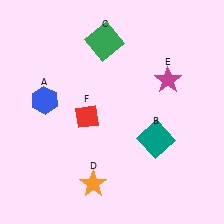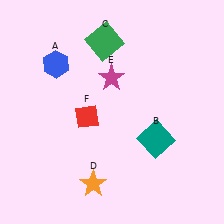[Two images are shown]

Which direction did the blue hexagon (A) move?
The blue hexagon (A) moved up.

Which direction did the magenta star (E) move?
The magenta star (E) moved left.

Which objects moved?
The objects that moved are: the blue hexagon (A), the magenta star (E).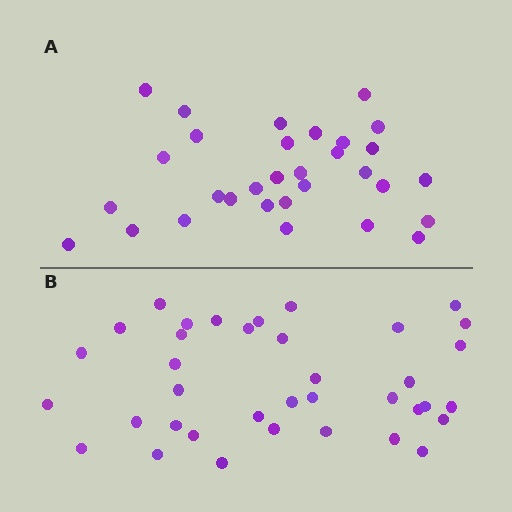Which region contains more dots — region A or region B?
Region B (the bottom region) has more dots.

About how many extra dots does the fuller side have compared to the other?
Region B has about 6 more dots than region A.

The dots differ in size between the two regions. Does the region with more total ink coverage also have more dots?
No. Region A has more total ink coverage because its dots are larger, but region B actually contains more individual dots. Total area can be misleading — the number of items is what matters here.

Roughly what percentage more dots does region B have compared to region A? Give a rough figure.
About 20% more.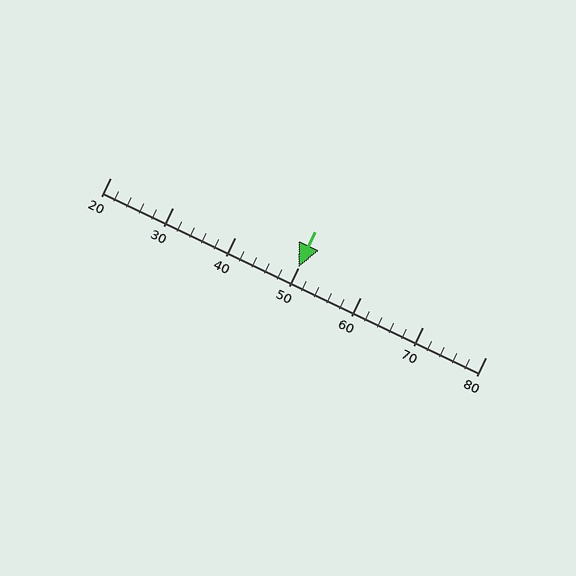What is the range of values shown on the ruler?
The ruler shows values from 20 to 80.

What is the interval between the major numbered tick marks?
The major tick marks are spaced 10 units apart.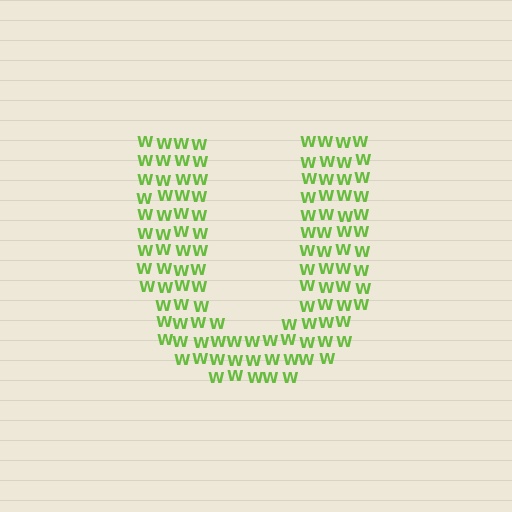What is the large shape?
The large shape is the letter U.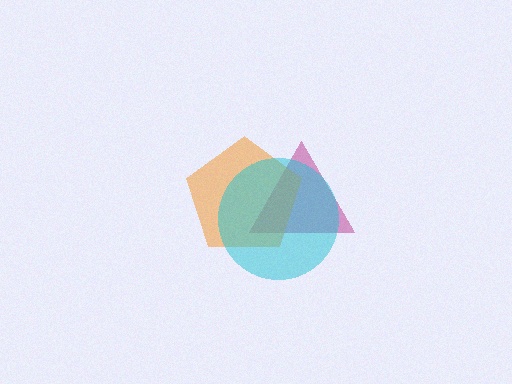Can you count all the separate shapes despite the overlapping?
Yes, there are 3 separate shapes.